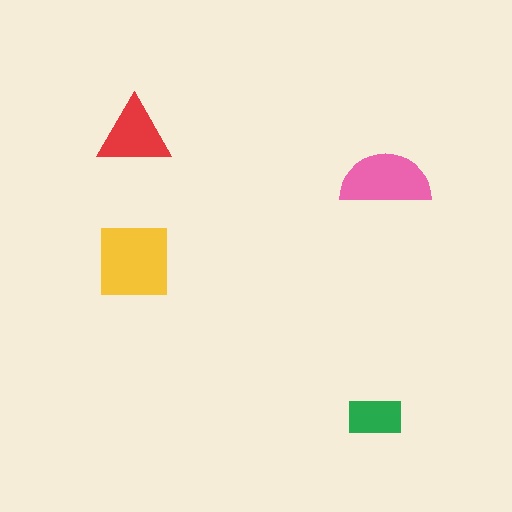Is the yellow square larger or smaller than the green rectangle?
Larger.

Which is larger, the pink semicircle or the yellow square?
The yellow square.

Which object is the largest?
The yellow square.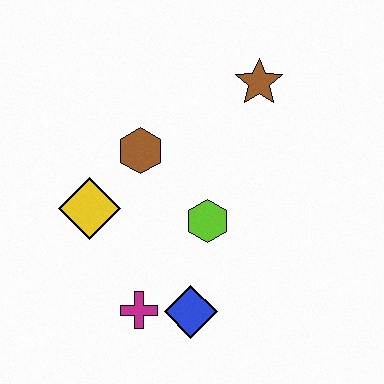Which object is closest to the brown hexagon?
The yellow diamond is closest to the brown hexagon.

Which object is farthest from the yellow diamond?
The brown star is farthest from the yellow diamond.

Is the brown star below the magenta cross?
No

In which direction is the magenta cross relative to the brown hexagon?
The magenta cross is below the brown hexagon.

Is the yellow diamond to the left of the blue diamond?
Yes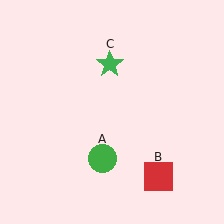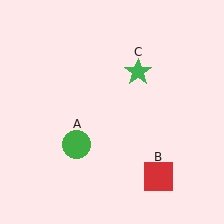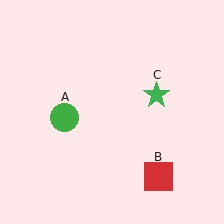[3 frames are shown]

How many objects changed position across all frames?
2 objects changed position: green circle (object A), green star (object C).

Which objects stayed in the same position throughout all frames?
Red square (object B) remained stationary.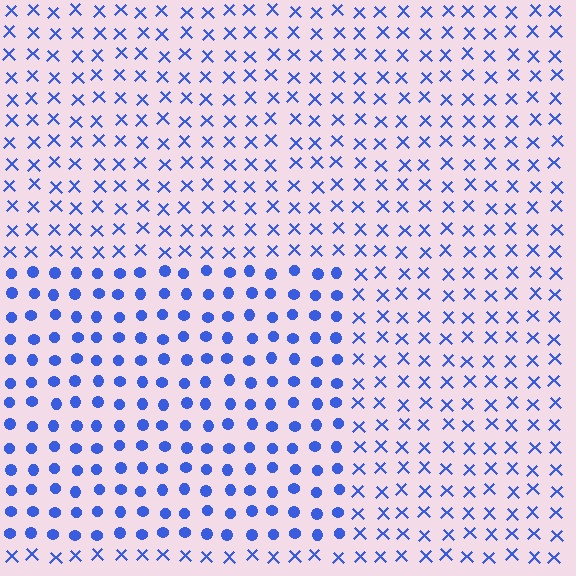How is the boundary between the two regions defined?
The boundary is defined by a change in element shape: circles inside vs. X marks outside. All elements share the same color and spacing.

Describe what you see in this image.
The image is filled with small blue elements arranged in a uniform grid. A rectangle-shaped region contains circles, while the surrounding area contains X marks. The boundary is defined purely by the change in element shape.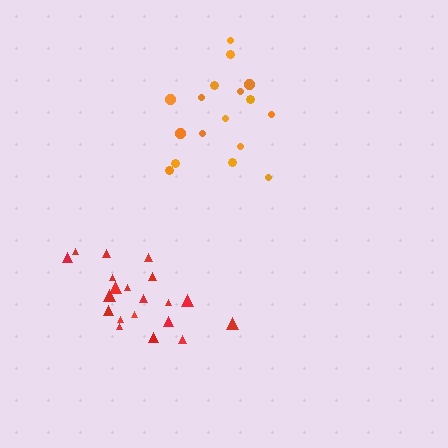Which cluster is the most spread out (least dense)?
Orange.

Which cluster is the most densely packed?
Red.